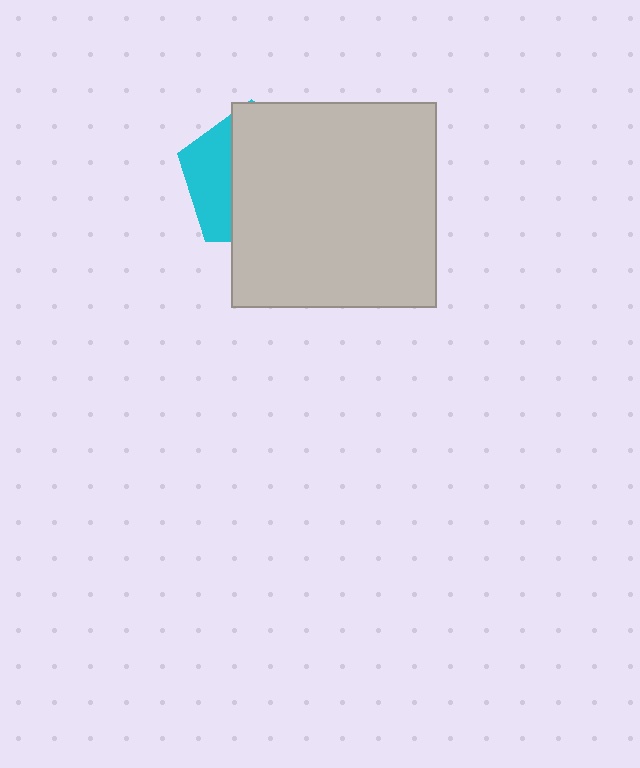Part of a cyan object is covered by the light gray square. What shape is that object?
It is a pentagon.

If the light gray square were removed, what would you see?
You would see the complete cyan pentagon.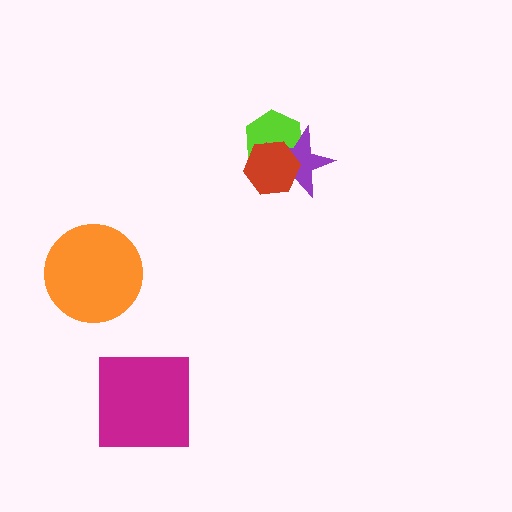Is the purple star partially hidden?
Yes, it is partially covered by another shape.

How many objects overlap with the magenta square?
0 objects overlap with the magenta square.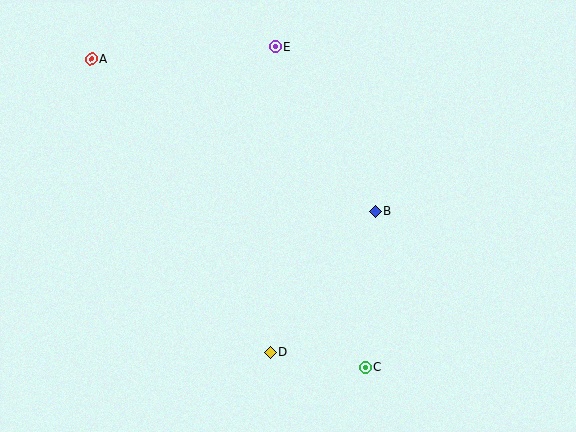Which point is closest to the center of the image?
Point B at (375, 211) is closest to the center.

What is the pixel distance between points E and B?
The distance between E and B is 192 pixels.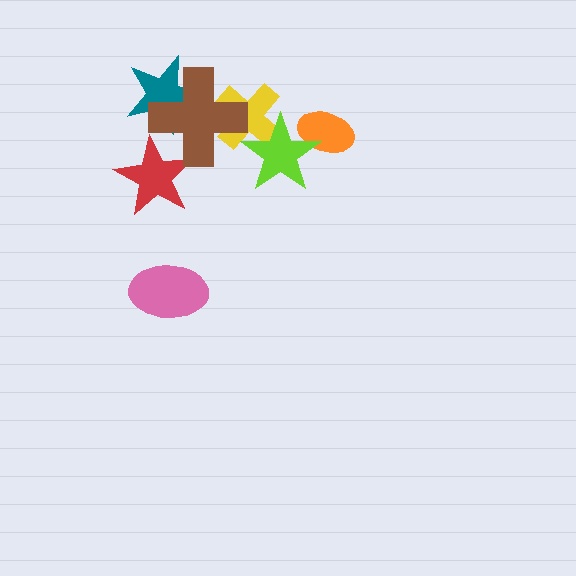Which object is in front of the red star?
The brown cross is in front of the red star.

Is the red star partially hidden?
Yes, it is partially covered by another shape.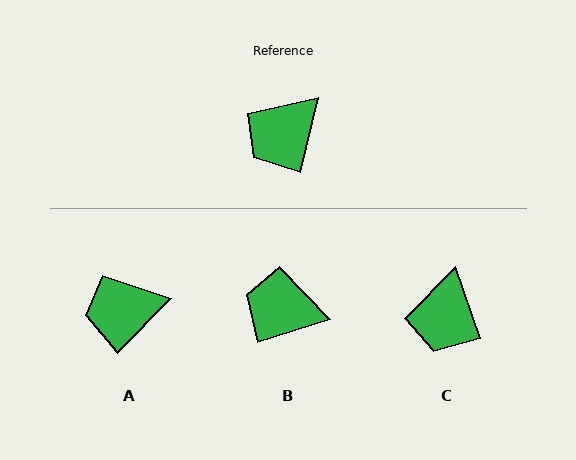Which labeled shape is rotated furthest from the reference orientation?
B, about 59 degrees away.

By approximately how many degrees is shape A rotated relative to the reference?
Approximately 31 degrees clockwise.